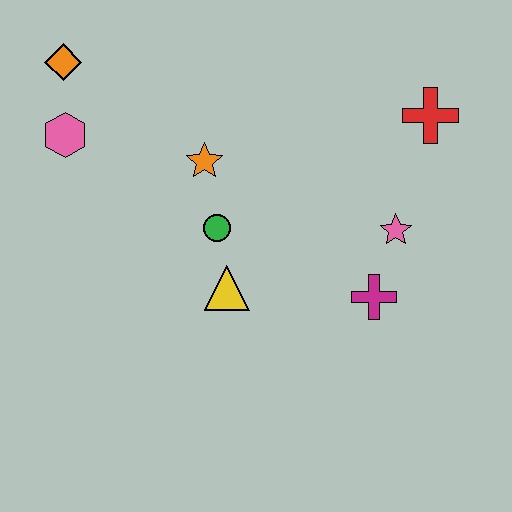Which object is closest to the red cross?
The pink star is closest to the red cross.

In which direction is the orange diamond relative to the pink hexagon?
The orange diamond is above the pink hexagon.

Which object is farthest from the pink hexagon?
The red cross is farthest from the pink hexagon.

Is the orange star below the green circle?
No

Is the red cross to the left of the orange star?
No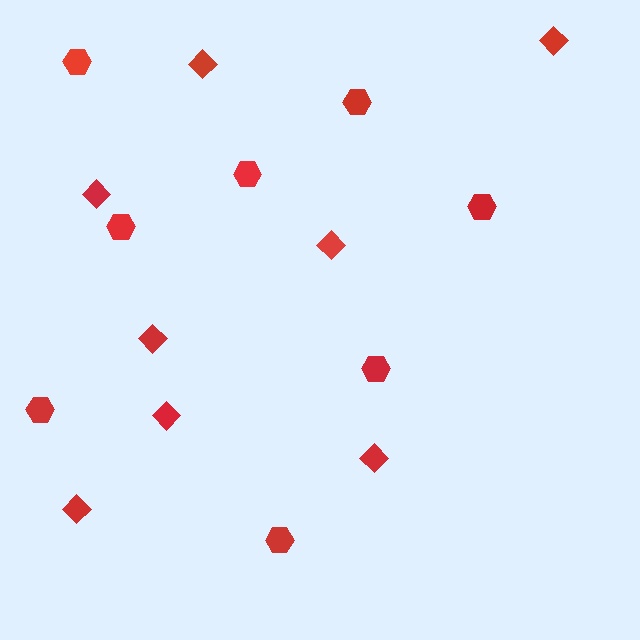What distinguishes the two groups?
There are 2 groups: one group of diamonds (8) and one group of hexagons (8).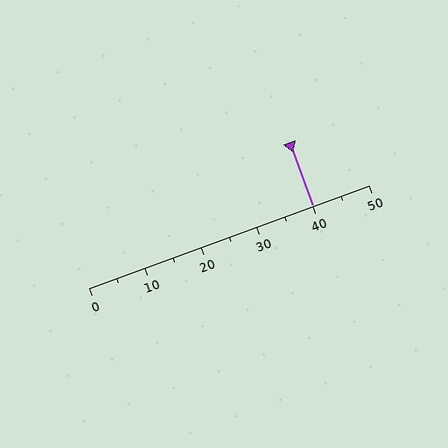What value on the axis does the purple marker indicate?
The marker indicates approximately 40.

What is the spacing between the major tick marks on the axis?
The major ticks are spaced 10 apart.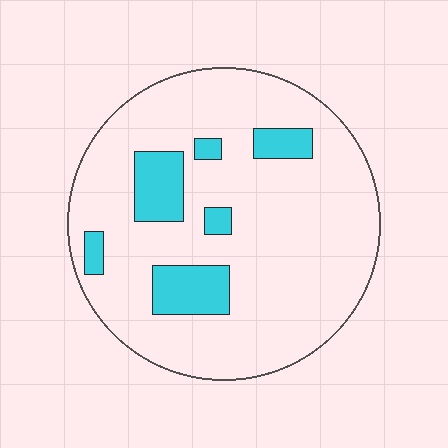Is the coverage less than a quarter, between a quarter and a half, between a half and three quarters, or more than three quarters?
Less than a quarter.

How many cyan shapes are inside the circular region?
6.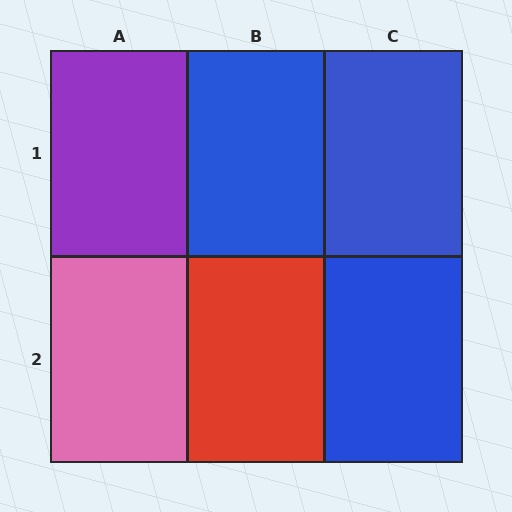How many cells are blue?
3 cells are blue.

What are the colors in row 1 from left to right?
Purple, blue, blue.